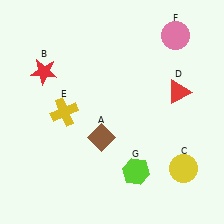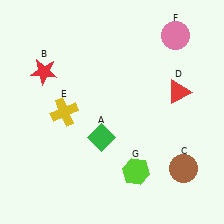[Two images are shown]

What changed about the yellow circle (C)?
In Image 1, C is yellow. In Image 2, it changed to brown.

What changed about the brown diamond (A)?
In Image 1, A is brown. In Image 2, it changed to green.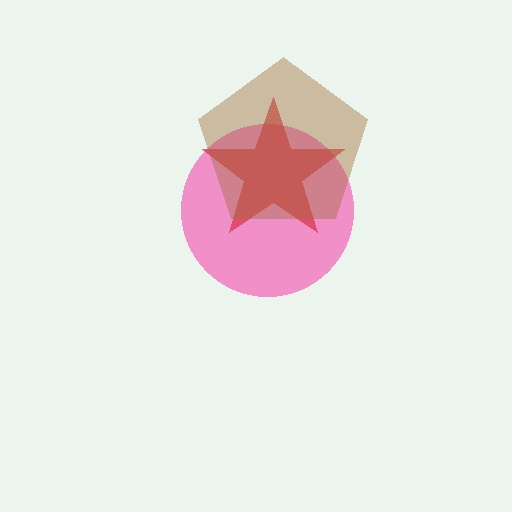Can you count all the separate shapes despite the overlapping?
Yes, there are 3 separate shapes.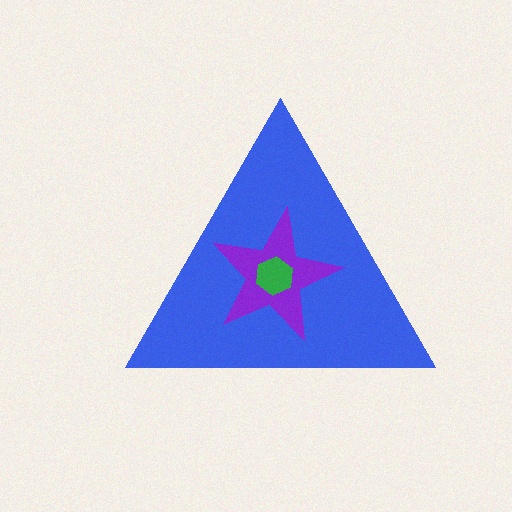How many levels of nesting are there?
3.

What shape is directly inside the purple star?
The green hexagon.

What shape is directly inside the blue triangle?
The purple star.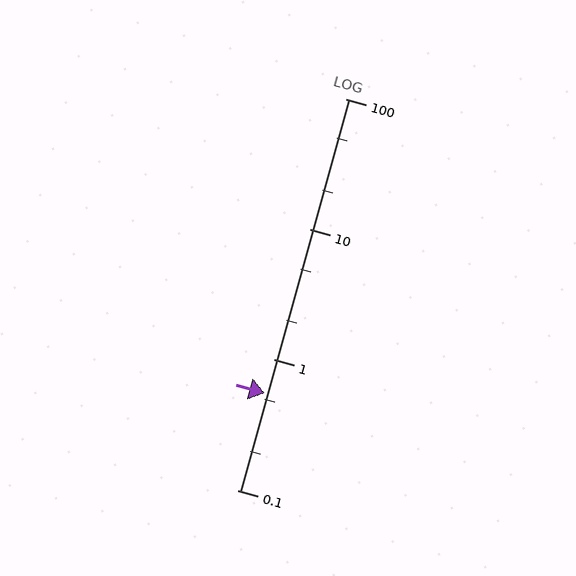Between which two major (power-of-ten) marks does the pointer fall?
The pointer is between 0.1 and 1.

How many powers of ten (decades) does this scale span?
The scale spans 3 decades, from 0.1 to 100.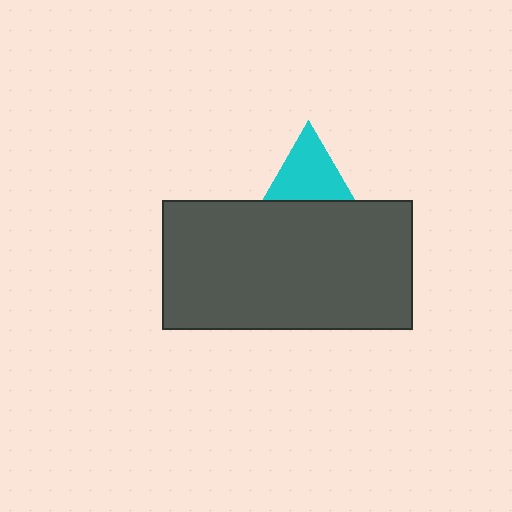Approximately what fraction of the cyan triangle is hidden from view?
Roughly 49% of the cyan triangle is hidden behind the dark gray rectangle.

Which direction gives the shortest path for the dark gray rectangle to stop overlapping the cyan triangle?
Moving down gives the shortest separation.